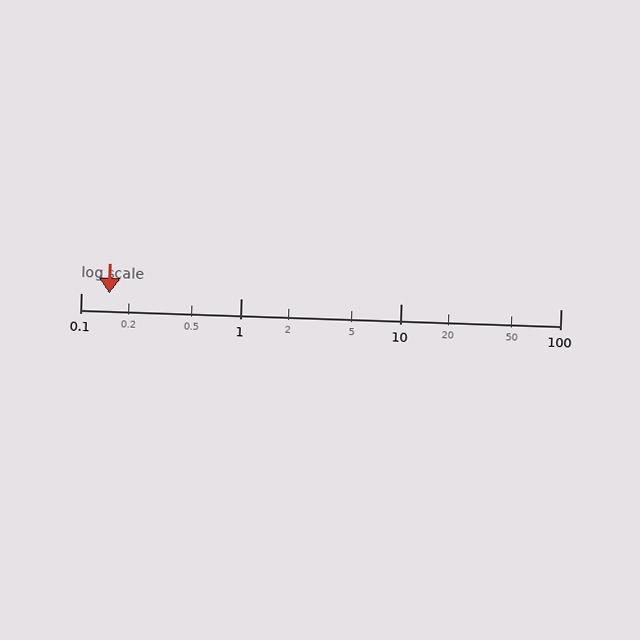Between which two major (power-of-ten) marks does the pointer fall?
The pointer is between 0.1 and 1.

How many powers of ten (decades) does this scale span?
The scale spans 3 decades, from 0.1 to 100.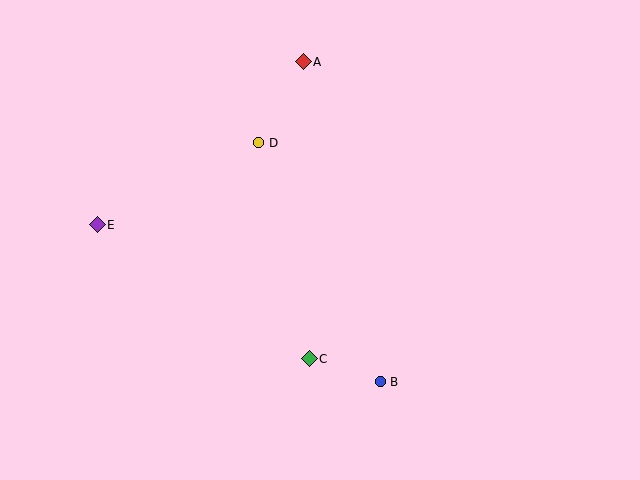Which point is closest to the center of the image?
Point D at (259, 143) is closest to the center.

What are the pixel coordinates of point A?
Point A is at (303, 62).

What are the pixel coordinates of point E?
Point E is at (97, 225).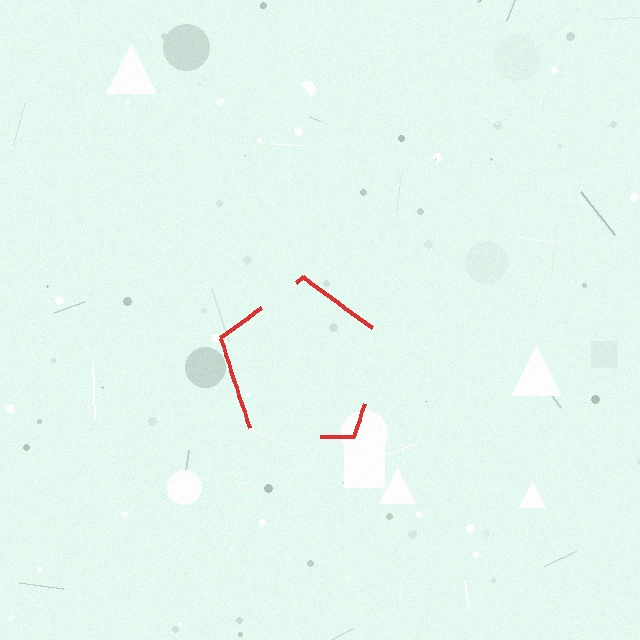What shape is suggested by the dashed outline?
The dashed outline suggests a pentagon.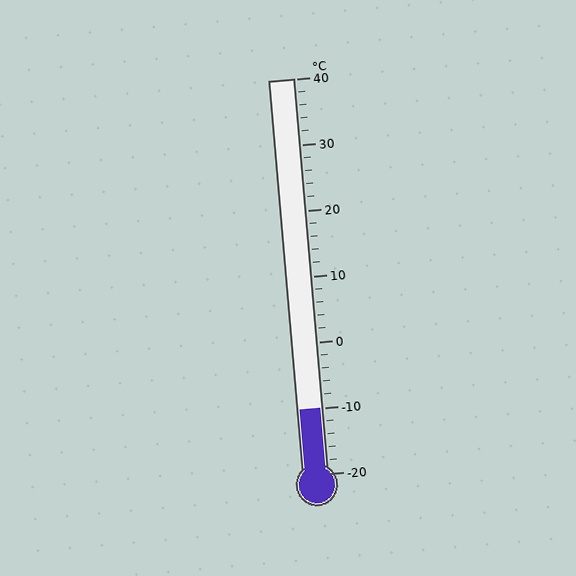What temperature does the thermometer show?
The thermometer shows approximately -10°C.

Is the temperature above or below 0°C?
The temperature is below 0°C.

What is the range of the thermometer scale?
The thermometer scale ranges from -20°C to 40°C.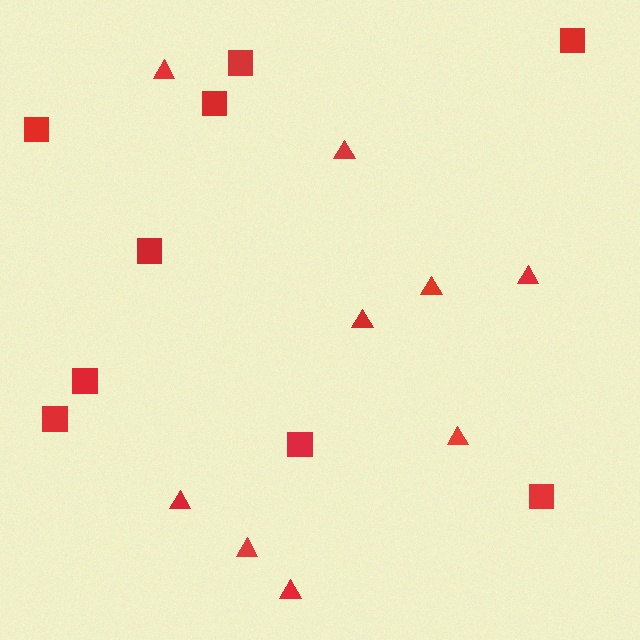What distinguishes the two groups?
There are 2 groups: one group of triangles (9) and one group of squares (9).